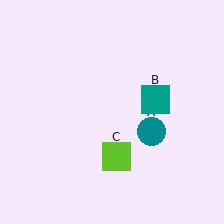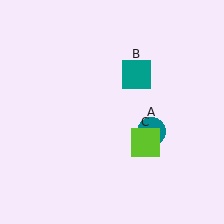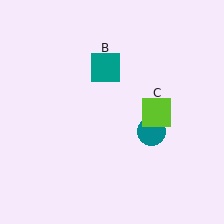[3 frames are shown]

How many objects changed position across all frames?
2 objects changed position: teal square (object B), lime square (object C).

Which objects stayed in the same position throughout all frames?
Teal circle (object A) remained stationary.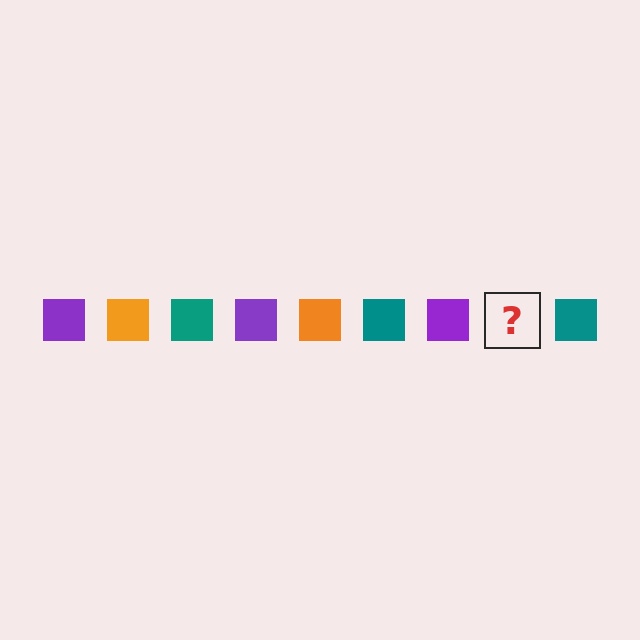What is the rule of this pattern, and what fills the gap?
The rule is that the pattern cycles through purple, orange, teal squares. The gap should be filled with an orange square.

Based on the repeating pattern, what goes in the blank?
The blank should be an orange square.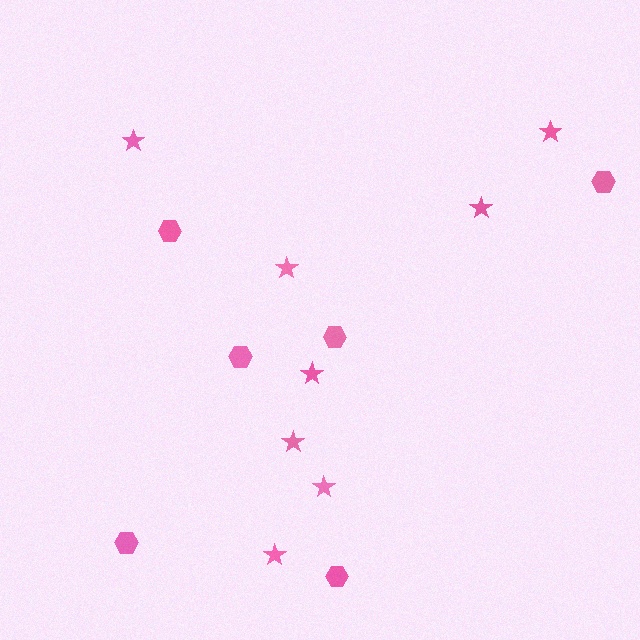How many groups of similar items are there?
There are 2 groups: one group of stars (8) and one group of hexagons (6).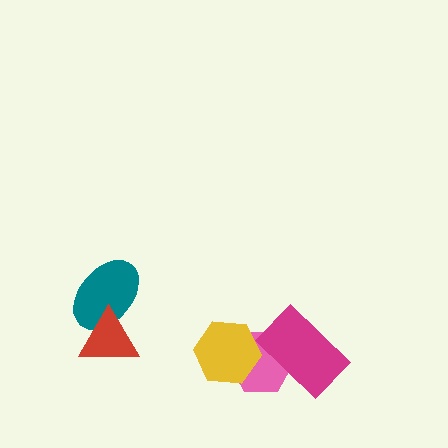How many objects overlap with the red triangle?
1 object overlaps with the red triangle.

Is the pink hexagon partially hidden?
Yes, it is partially covered by another shape.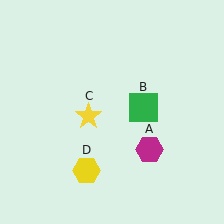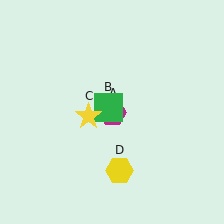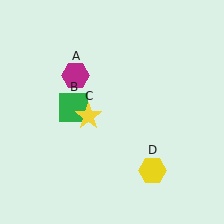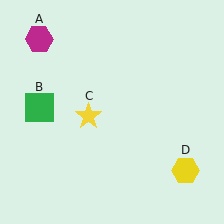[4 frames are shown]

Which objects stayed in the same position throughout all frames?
Yellow star (object C) remained stationary.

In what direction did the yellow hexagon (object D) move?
The yellow hexagon (object D) moved right.